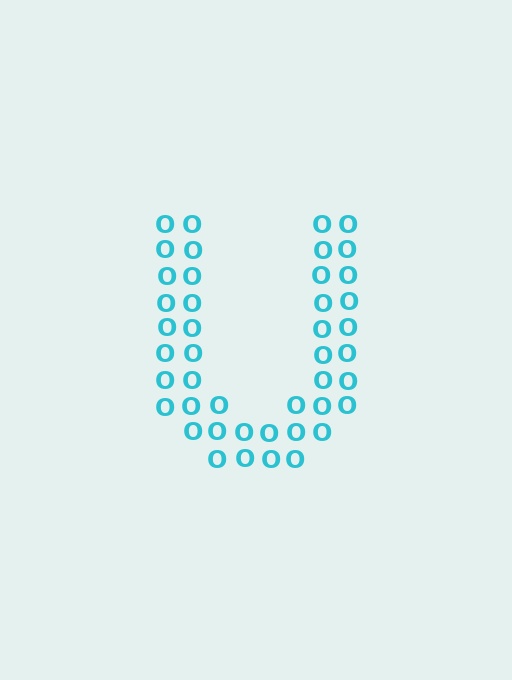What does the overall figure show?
The overall figure shows the letter U.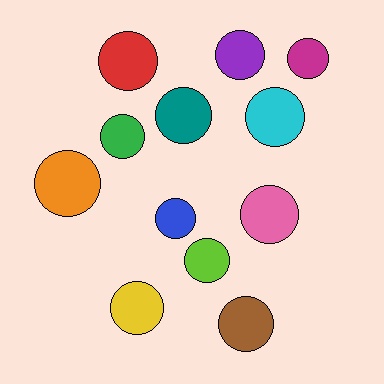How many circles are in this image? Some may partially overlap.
There are 12 circles.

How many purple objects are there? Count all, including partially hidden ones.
There is 1 purple object.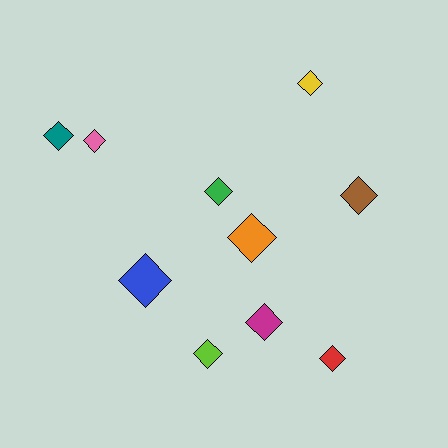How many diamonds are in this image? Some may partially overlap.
There are 10 diamonds.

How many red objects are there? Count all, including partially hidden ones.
There is 1 red object.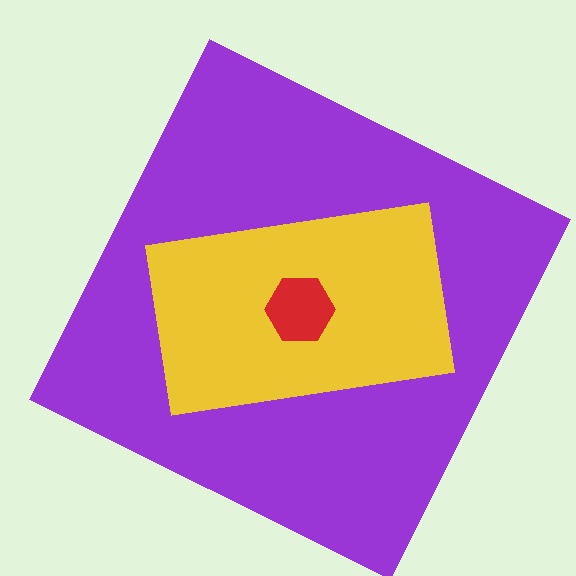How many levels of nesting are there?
3.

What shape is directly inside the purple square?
The yellow rectangle.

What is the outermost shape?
The purple square.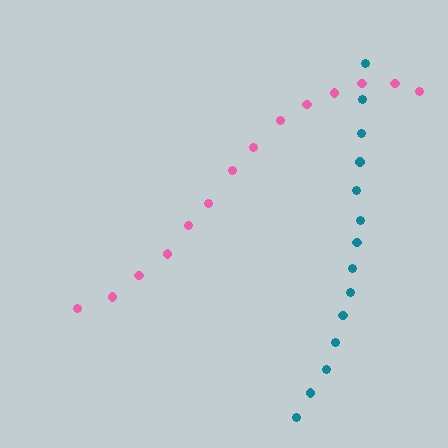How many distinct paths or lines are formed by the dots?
There are 2 distinct paths.